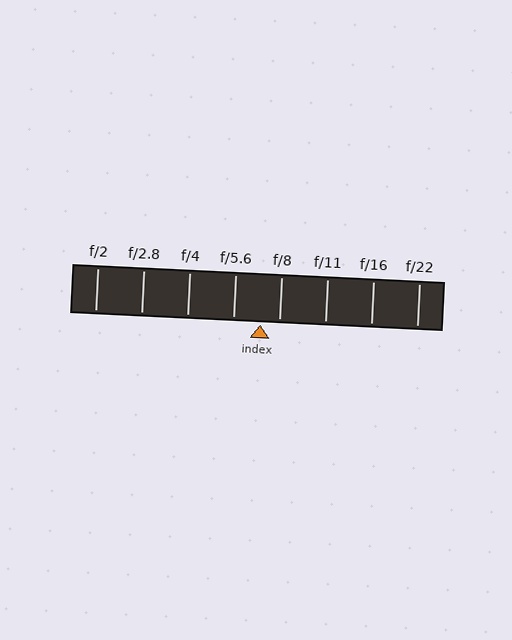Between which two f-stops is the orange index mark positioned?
The index mark is between f/5.6 and f/8.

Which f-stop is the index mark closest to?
The index mark is closest to f/8.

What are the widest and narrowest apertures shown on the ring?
The widest aperture shown is f/2 and the narrowest is f/22.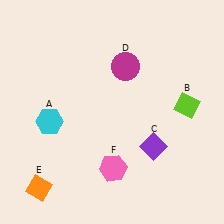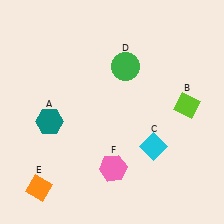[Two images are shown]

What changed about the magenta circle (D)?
In Image 1, D is magenta. In Image 2, it changed to green.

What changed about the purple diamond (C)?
In Image 1, C is purple. In Image 2, it changed to cyan.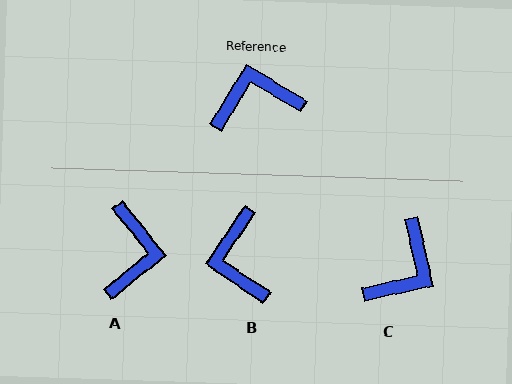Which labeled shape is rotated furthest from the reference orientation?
C, about 136 degrees away.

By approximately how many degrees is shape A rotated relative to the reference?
Approximately 110 degrees clockwise.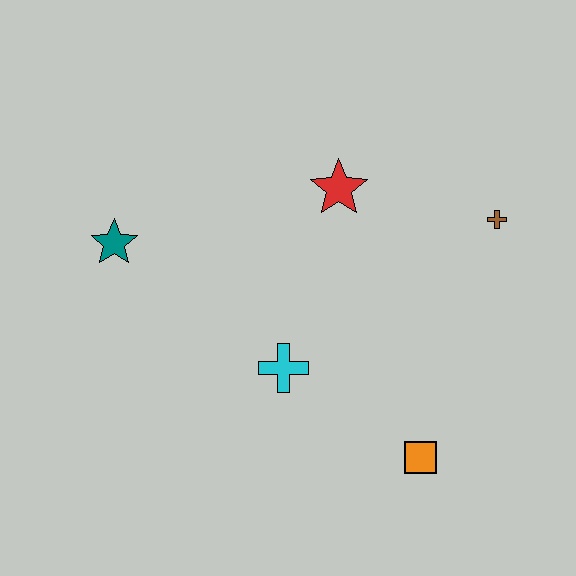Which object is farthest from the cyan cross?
The brown cross is farthest from the cyan cross.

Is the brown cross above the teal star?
Yes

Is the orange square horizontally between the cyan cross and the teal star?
No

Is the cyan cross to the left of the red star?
Yes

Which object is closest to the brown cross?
The red star is closest to the brown cross.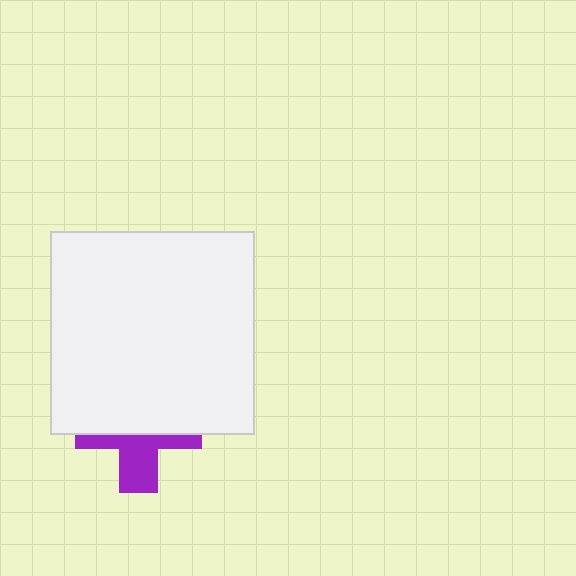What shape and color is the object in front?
The object in front is a white rectangle.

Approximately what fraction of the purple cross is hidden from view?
Roughly 59% of the purple cross is hidden behind the white rectangle.